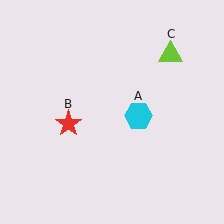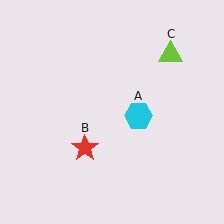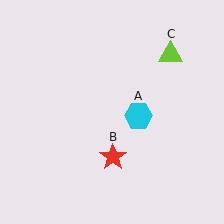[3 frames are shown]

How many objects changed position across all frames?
1 object changed position: red star (object B).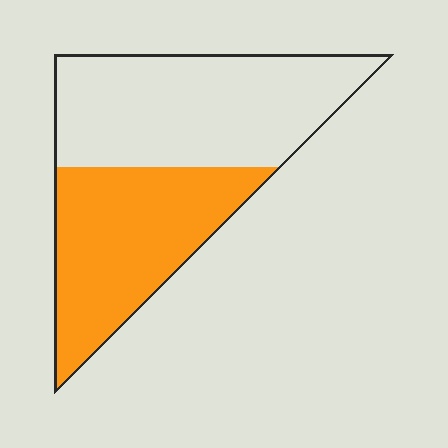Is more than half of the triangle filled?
No.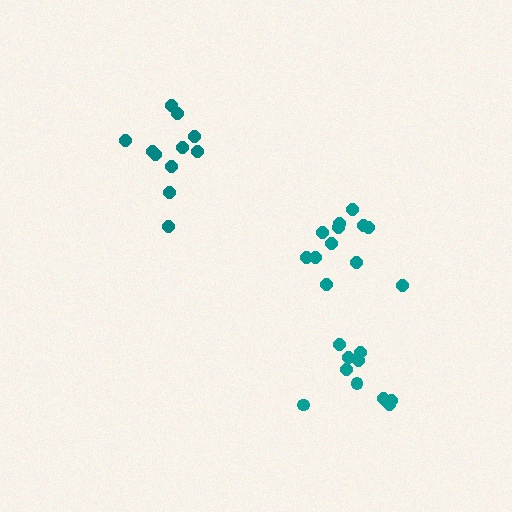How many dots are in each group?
Group 1: 11 dots, Group 2: 11 dots, Group 3: 12 dots (34 total).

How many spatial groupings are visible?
There are 3 spatial groupings.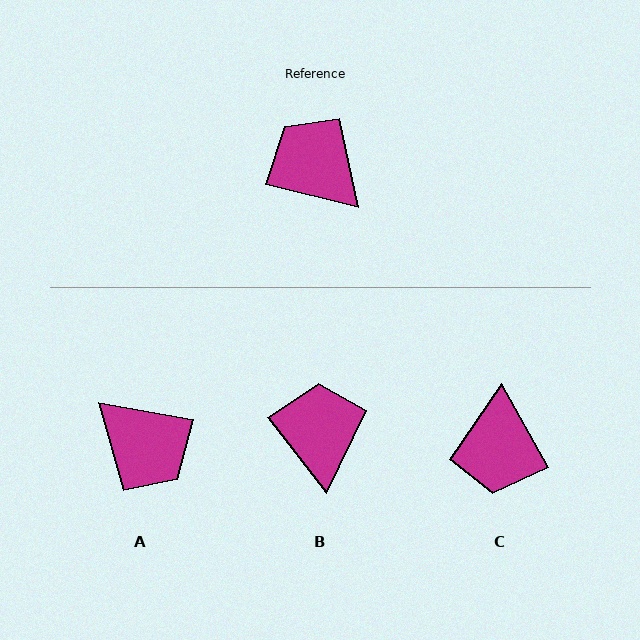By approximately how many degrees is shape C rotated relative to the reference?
Approximately 133 degrees counter-clockwise.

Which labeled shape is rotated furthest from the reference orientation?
A, about 177 degrees away.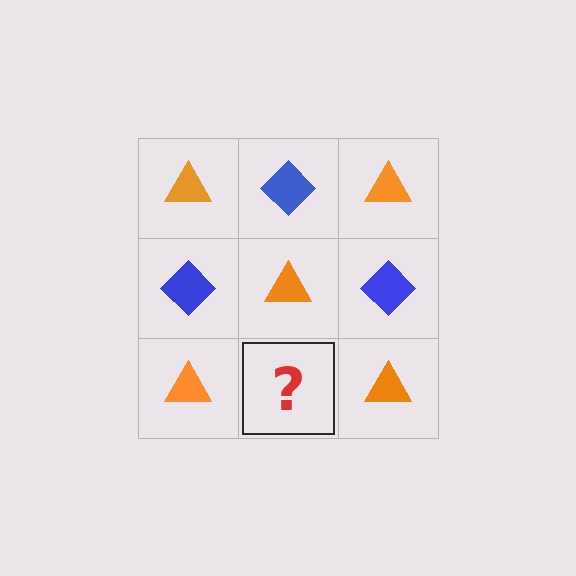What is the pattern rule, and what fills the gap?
The rule is that it alternates orange triangle and blue diamond in a checkerboard pattern. The gap should be filled with a blue diamond.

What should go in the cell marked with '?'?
The missing cell should contain a blue diamond.